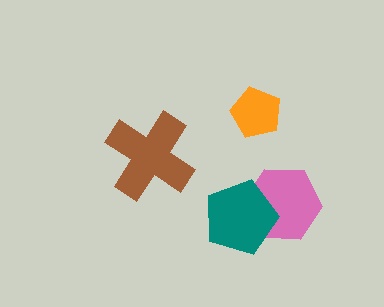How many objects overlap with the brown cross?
0 objects overlap with the brown cross.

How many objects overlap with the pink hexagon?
1 object overlaps with the pink hexagon.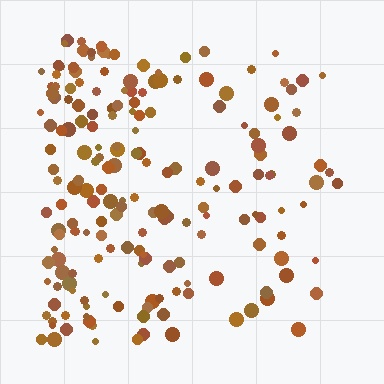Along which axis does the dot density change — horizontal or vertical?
Horizontal.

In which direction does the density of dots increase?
From right to left, with the left side densest.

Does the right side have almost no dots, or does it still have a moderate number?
Still a moderate number, just noticeably fewer than the left.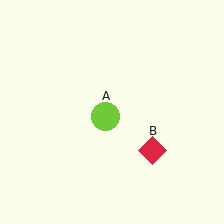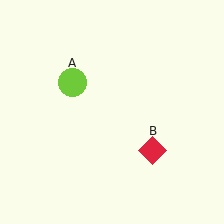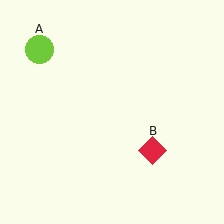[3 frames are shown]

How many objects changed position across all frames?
1 object changed position: lime circle (object A).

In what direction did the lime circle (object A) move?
The lime circle (object A) moved up and to the left.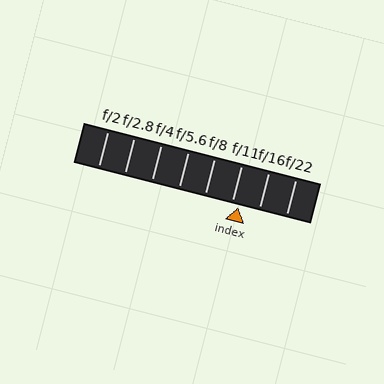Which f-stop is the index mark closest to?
The index mark is closest to f/11.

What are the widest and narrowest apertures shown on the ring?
The widest aperture shown is f/2 and the narrowest is f/22.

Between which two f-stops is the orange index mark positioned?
The index mark is between f/11 and f/16.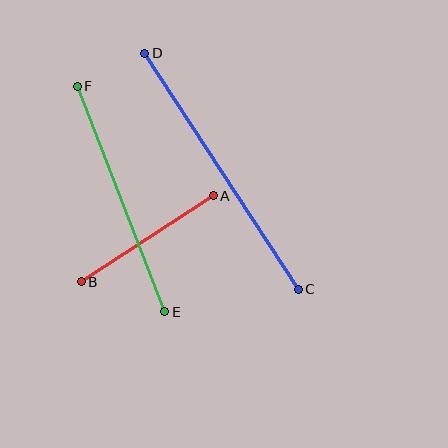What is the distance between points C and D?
The distance is approximately 281 pixels.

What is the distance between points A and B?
The distance is approximately 158 pixels.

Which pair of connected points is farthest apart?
Points C and D are farthest apart.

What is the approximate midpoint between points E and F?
The midpoint is at approximately (121, 199) pixels.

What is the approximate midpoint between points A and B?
The midpoint is at approximately (147, 239) pixels.